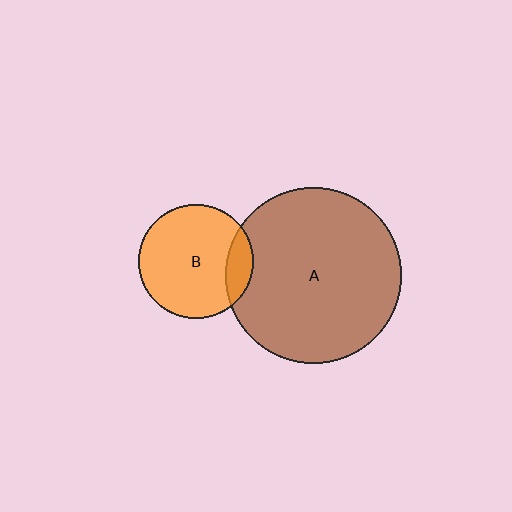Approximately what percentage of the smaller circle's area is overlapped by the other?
Approximately 15%.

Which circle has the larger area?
Circle A (brown).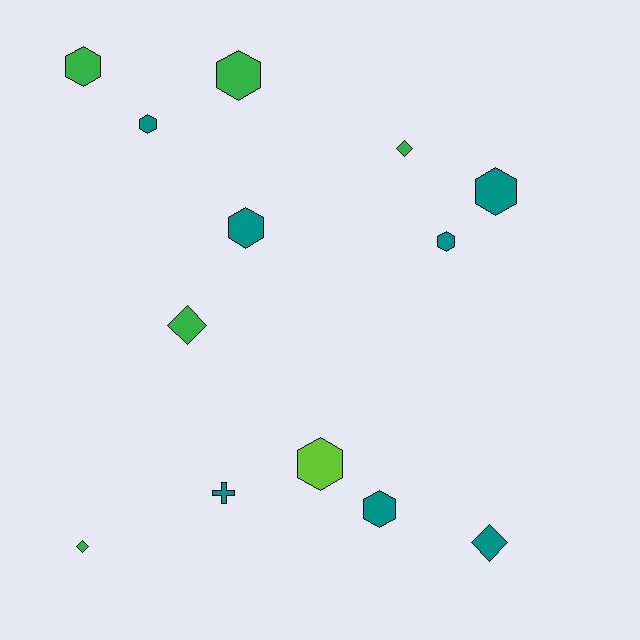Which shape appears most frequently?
Hexagon, with 8 objects.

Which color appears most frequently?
Teal, with 7 objects.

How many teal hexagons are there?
There are 5 teal hexagons.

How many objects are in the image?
There are 13 objects.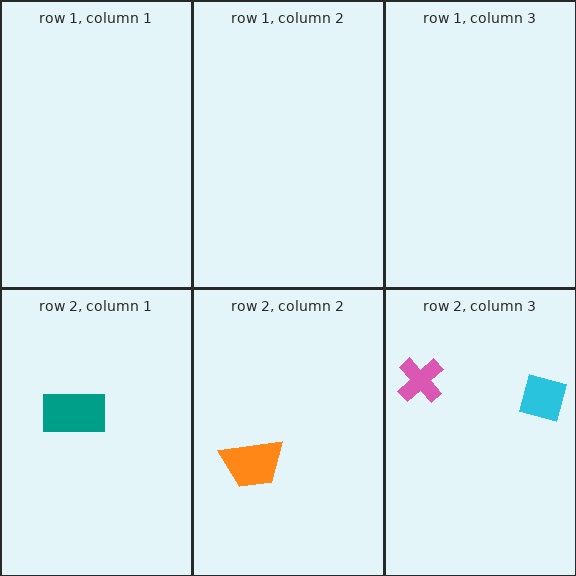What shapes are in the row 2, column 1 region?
The teal rectangle.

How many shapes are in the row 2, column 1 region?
1.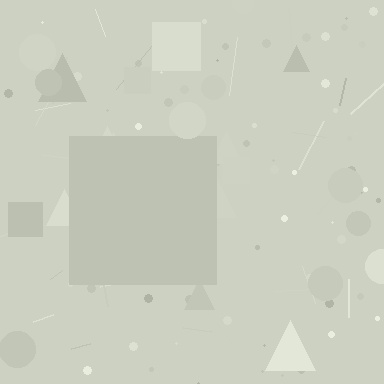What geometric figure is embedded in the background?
A square is embedded in the background.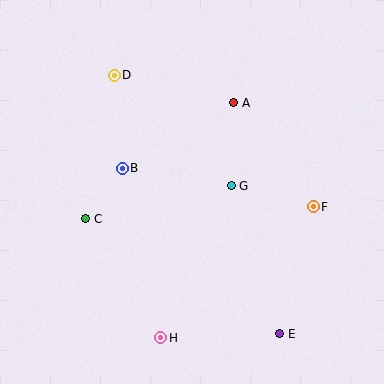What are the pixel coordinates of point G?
Point G is at (231, 186).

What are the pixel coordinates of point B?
Point B is at (122, 168).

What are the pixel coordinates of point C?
Point C is at (86, 219).